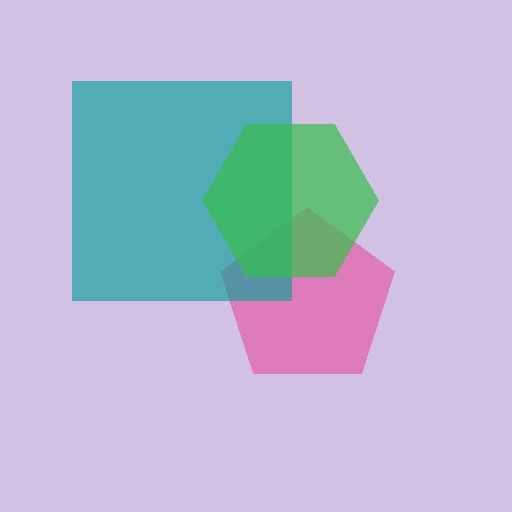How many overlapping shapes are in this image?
There are 3 overlapping shapes in the image.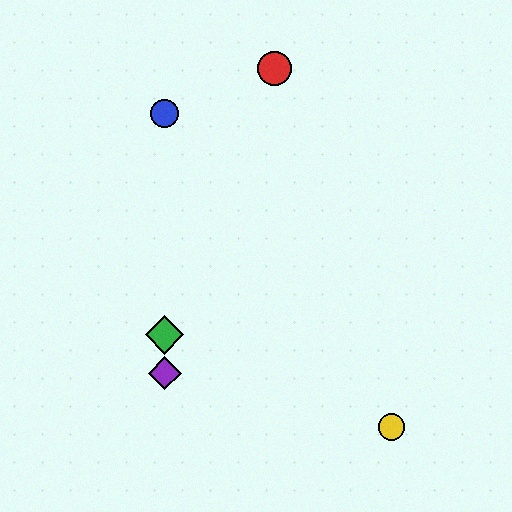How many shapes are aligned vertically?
3 shapes (the blue circle, the green diamond, the purple diamond) are aligned vertically.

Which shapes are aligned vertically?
The blue circle, the green diamond, the purple diamond are aligned vertically.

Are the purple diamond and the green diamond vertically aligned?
Yes, both are at x≈165.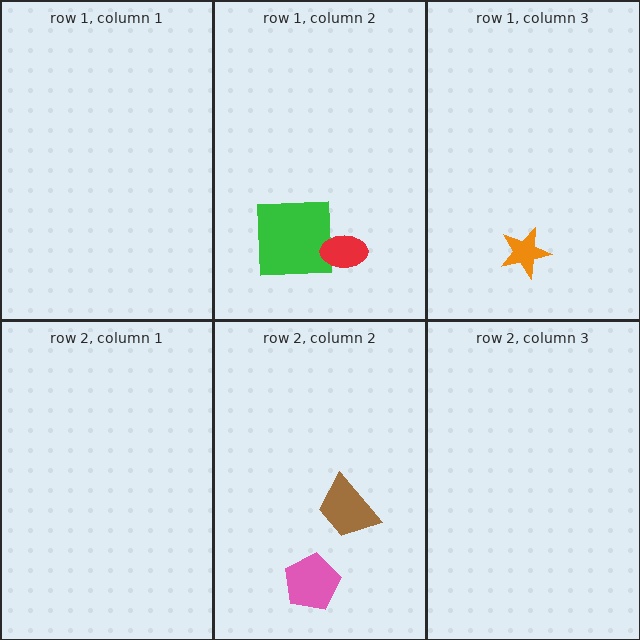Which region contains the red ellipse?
The row 1, column 2 region.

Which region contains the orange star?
The row 1, column 3 region.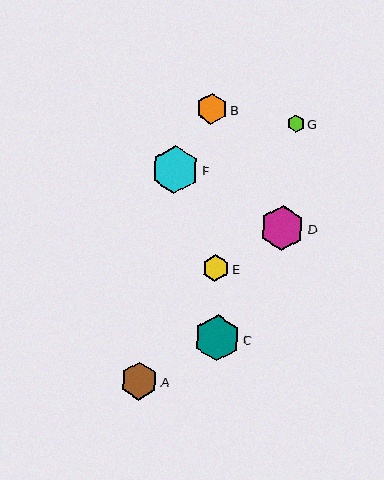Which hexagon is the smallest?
Hexagon G is the smallest with a size of approximately 17 pixels.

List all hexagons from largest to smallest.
From largest to smallest: F, C, D, A, B, E, G.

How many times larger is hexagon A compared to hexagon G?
Hexagon A is approximately 2.2 times the size of hexagon G.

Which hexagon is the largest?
Hexagon F is the largest with a size of approximately 48 pixels.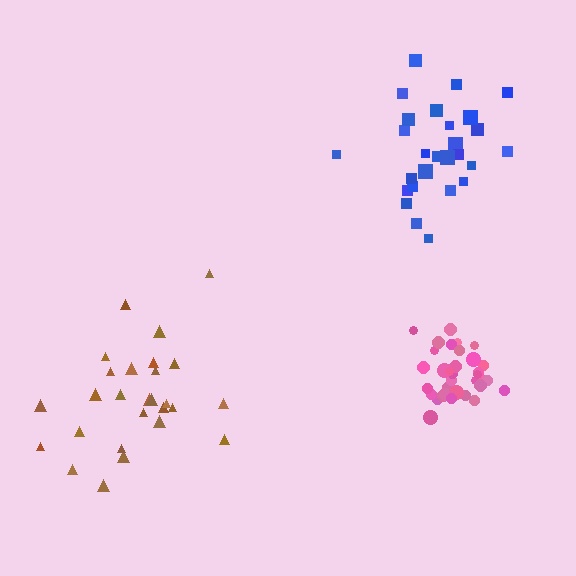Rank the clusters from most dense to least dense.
pink, blue, brown.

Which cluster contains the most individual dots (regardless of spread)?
Pink (35).